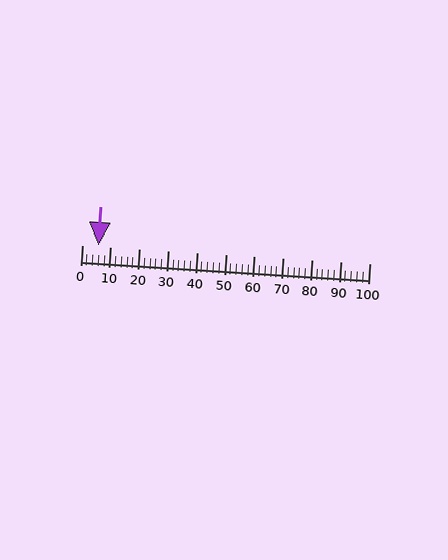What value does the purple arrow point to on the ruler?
The purple arrow points to approximately 6.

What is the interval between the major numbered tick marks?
The major tick marks are spaced 10 units apart.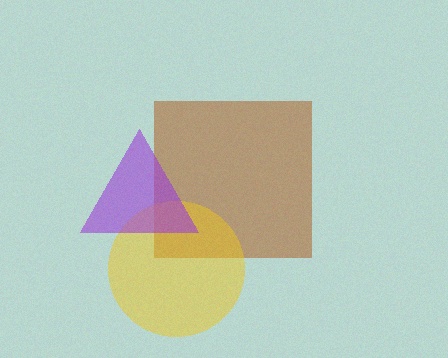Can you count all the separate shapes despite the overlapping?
Yes, there are 3 separate shapes.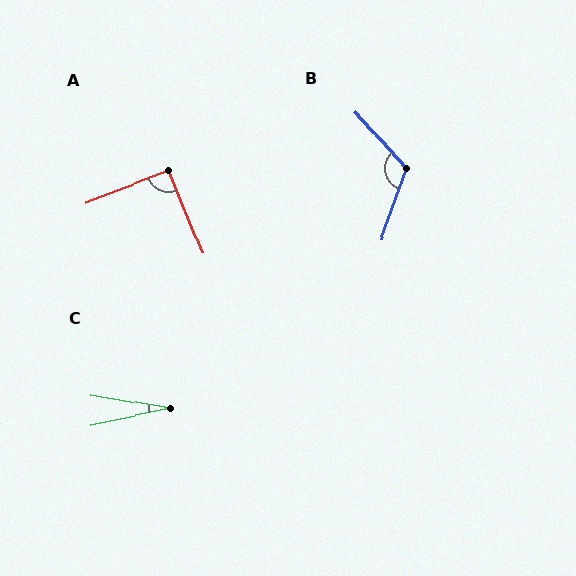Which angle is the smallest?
C, at approximately 22 degrees.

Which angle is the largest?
B, at approximately 119 degrees.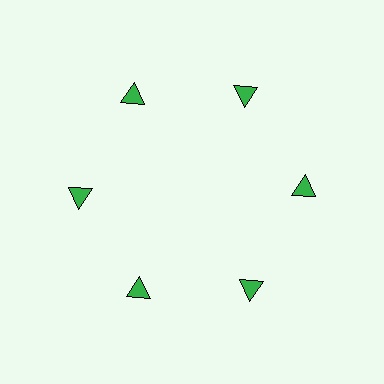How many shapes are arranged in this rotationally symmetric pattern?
There are 6 shapes, arranged in 6 groups of 1.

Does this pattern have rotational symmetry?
Yes, this pattern has 6-fold rotational symmetry. It looks the same after rotating 60 degrees around the center.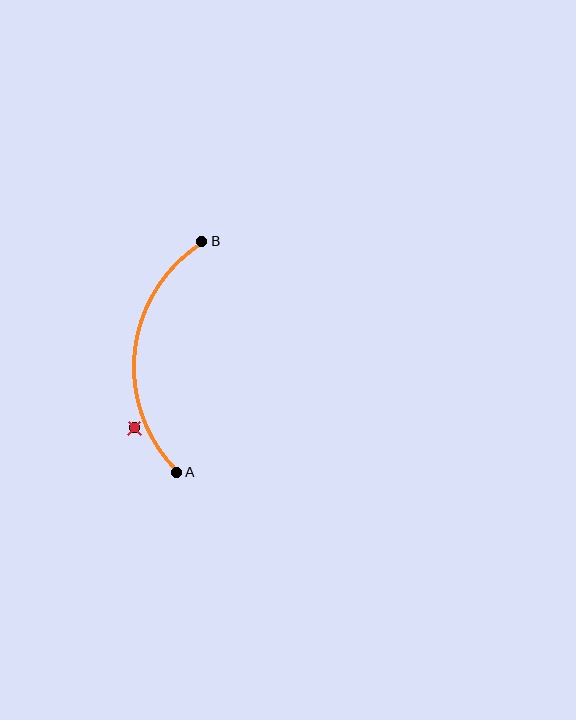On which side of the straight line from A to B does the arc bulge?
The arc bulges to the left of the straight line connecting A and B.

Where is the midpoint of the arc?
The arc midpoint is the point on the curve farthest from the straight line joining A and B. It sits to the left of that line.